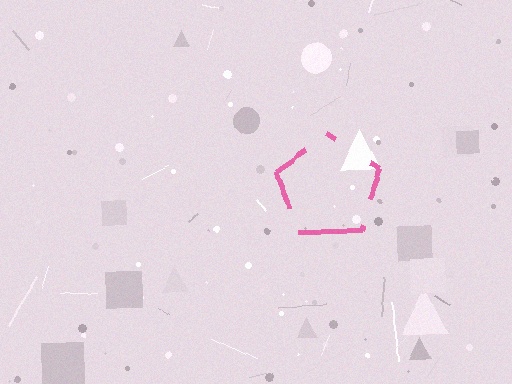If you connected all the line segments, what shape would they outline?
They would outline a pentagon.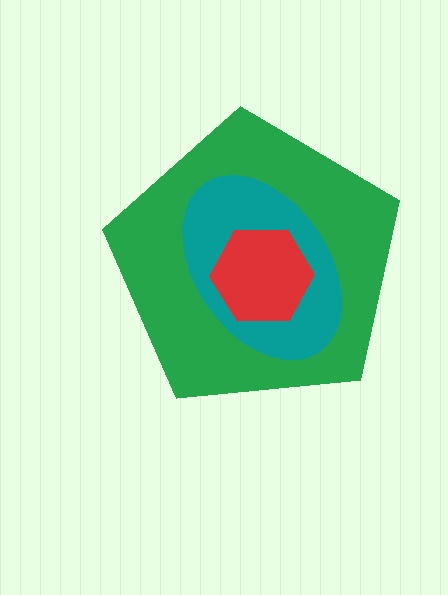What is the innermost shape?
The red hexagon.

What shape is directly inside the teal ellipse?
The red hexagon.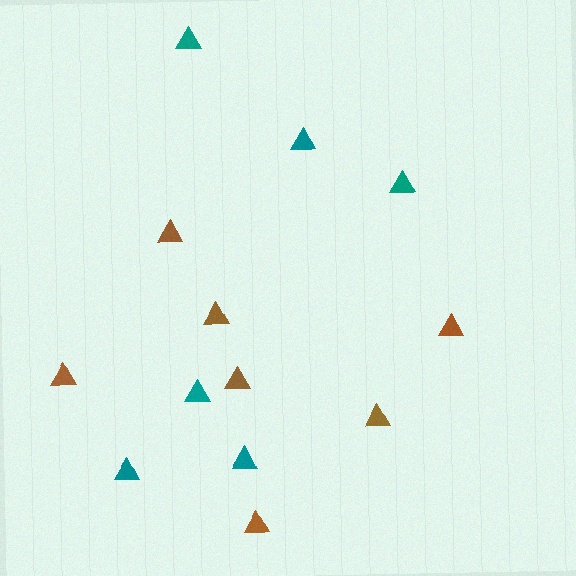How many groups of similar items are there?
There are 2 groups: one group of teal triangles (6) and one group of brown triangles (7).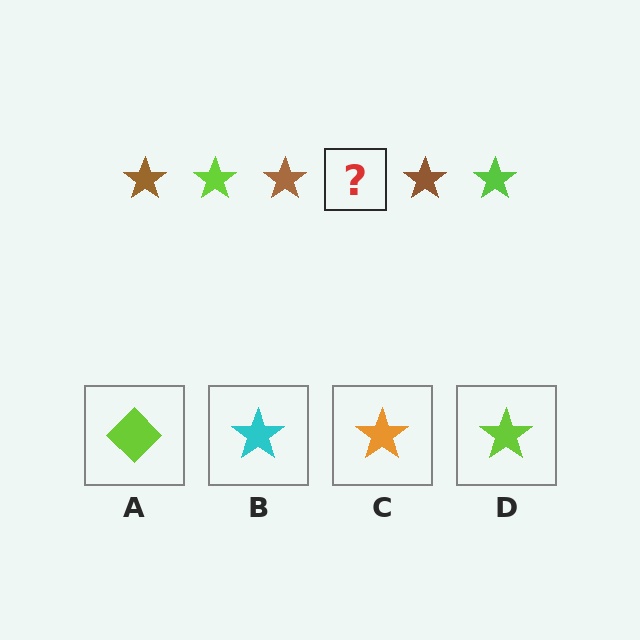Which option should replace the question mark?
Option D.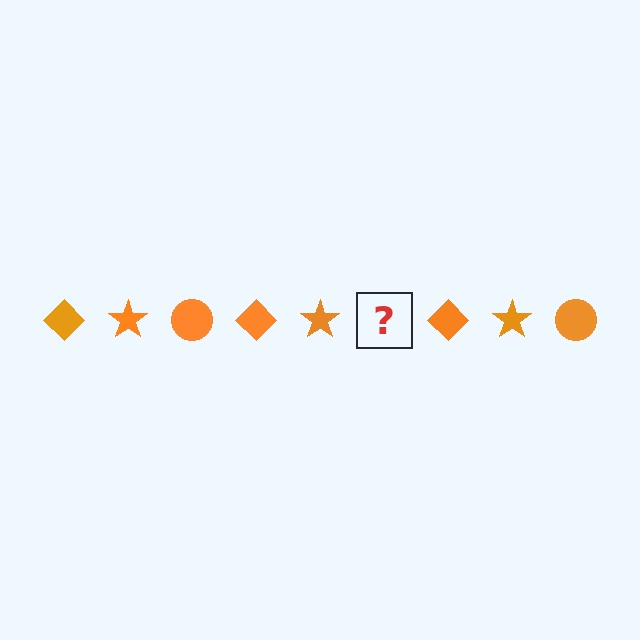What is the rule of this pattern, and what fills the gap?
The rule is that the pattern cycles through diamond, star, circle shapes in orange. The gap should be filled with an orange circle.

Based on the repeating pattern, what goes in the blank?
The blank should be an orange circle.